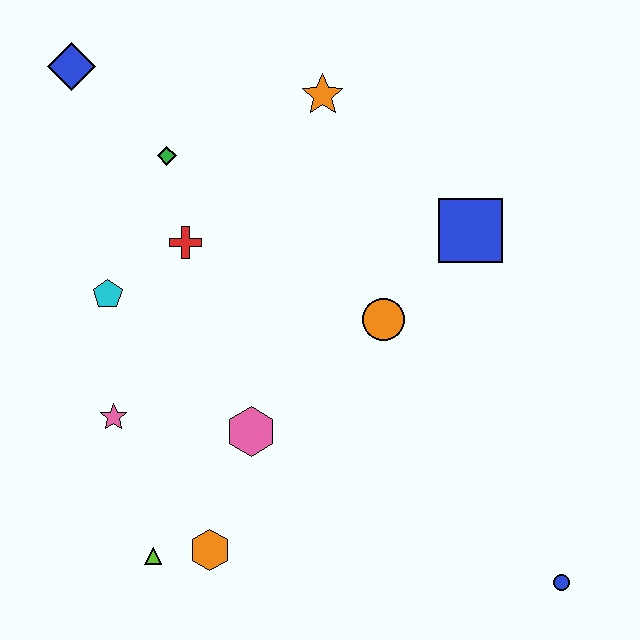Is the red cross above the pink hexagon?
Yes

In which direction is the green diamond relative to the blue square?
The green diamond is to the left of the blue square.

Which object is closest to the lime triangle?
The orange hexagon is closest to the lime triangle.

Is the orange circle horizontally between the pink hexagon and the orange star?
No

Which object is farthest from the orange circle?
The blue diamond is farthest from the orange circle.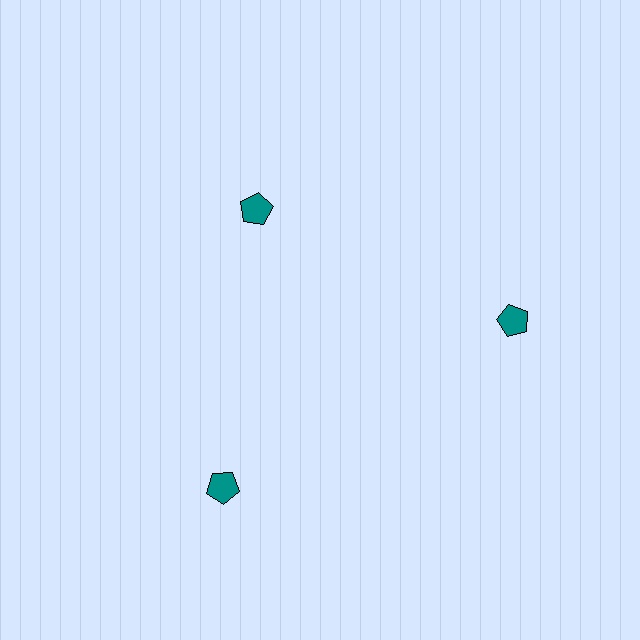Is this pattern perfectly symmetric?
No. The 3 teal pentagons are arranged in a ring, but one element near the 11 o'clock position is pulled inward toward the center, breaking the 3-fold rotational symmetry.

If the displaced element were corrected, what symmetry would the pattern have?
It would have 3-fold rotational symmetry — the pattern would map onto itself every 120 degrees.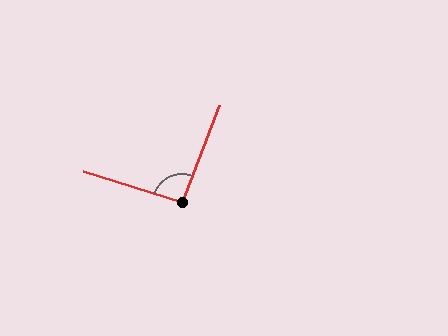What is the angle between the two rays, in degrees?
Approximately 94 degrees.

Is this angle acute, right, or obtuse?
It is approximately a right angle.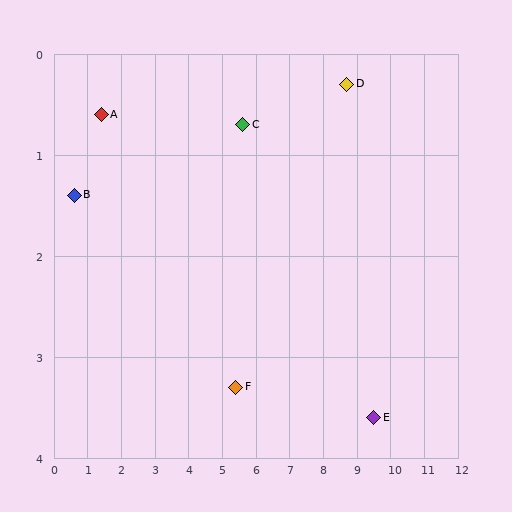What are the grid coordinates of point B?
Point B is at approximately (0.6, 1.4).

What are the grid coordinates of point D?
Point D is at approximately (8.7, 0.3).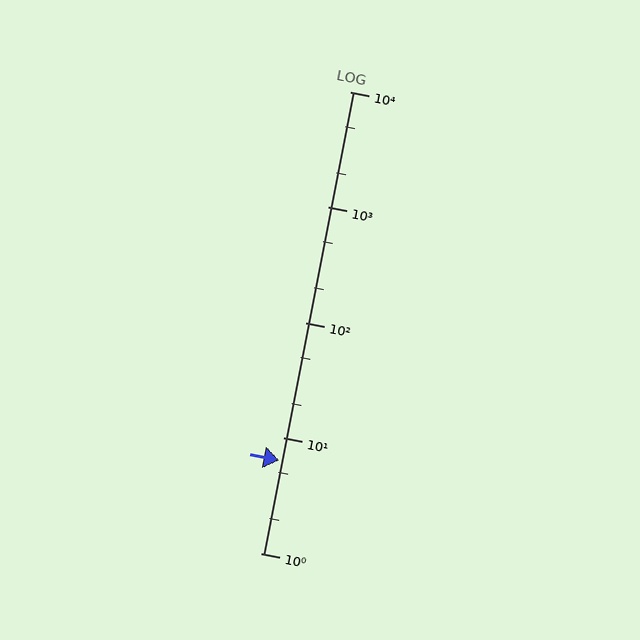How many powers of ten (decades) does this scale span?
The scale spans 4 decades, from 1 to 10000.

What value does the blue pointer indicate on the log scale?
The pointer indicates approximately 6.4.